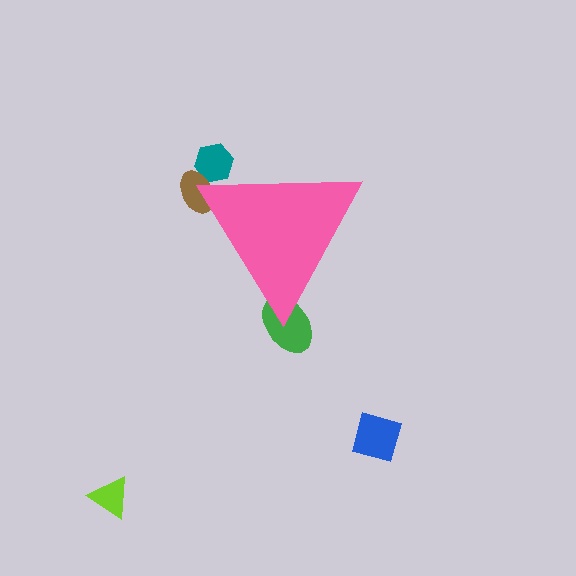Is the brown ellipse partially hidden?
Yes, the brown ellipse is partially hidden behind the pink triangle.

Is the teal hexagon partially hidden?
Yes, the teal hexagon is partially hidden behind the pink triangle.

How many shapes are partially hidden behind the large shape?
3 shapes are partially hidden.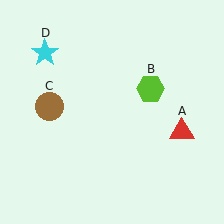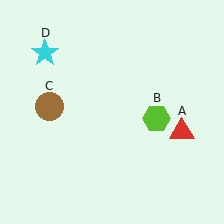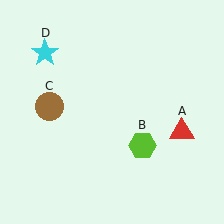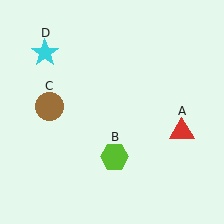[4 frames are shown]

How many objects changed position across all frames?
1 object changed position: lime hexagon (object B).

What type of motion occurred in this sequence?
The lime hexagon (object B) rotated clockwise around the center of the scene.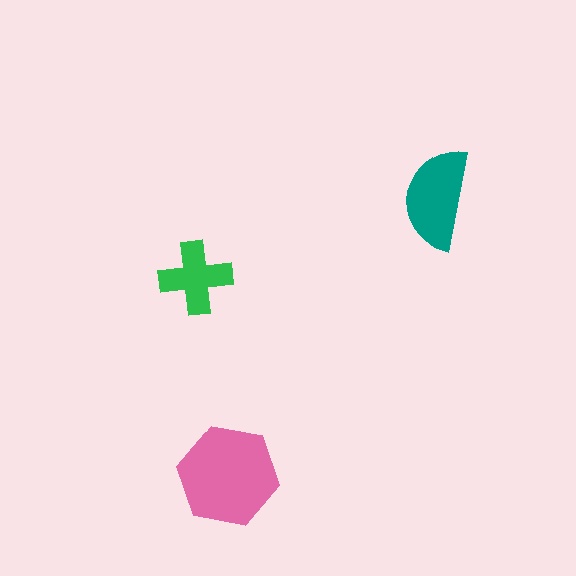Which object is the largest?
The pink hexagon.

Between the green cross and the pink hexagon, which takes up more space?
The pink hexagon.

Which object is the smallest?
The green cross.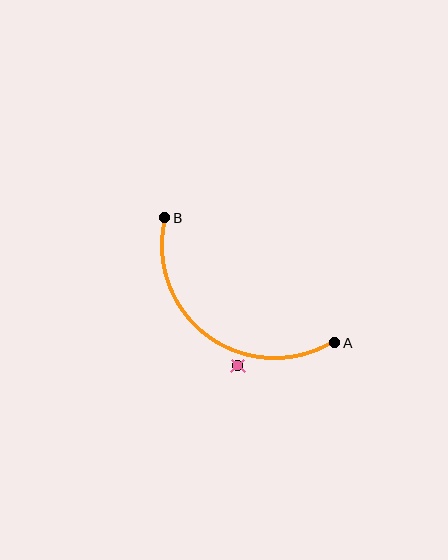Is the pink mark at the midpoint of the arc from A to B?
No — the pink mark does not lie on the arc at all. It sits slightly outside the curve.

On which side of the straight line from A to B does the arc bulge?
The arc bulges below and to the left of the straight line connecting A and B.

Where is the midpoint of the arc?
The arc midpoint is the point on the curve farthest from the straight line joining A and B. It sits below and to the left of that line.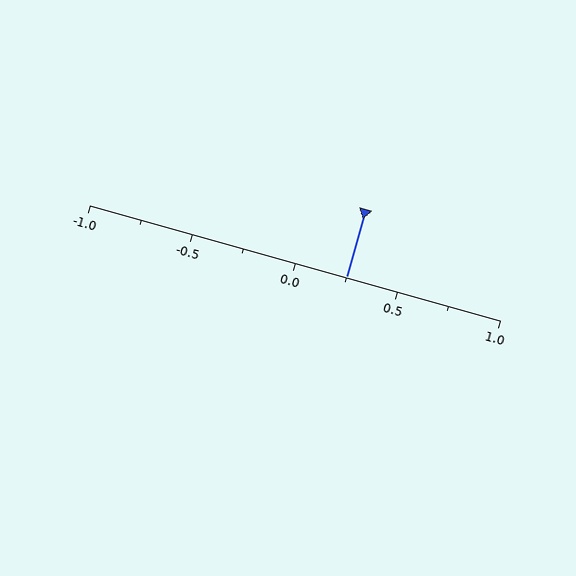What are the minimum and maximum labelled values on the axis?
The axis runs from -1.0 to 1.0.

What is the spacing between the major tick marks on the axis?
The major ticks are spaced 0.5 apart.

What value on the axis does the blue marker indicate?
The marker indicates approximately 0.25.